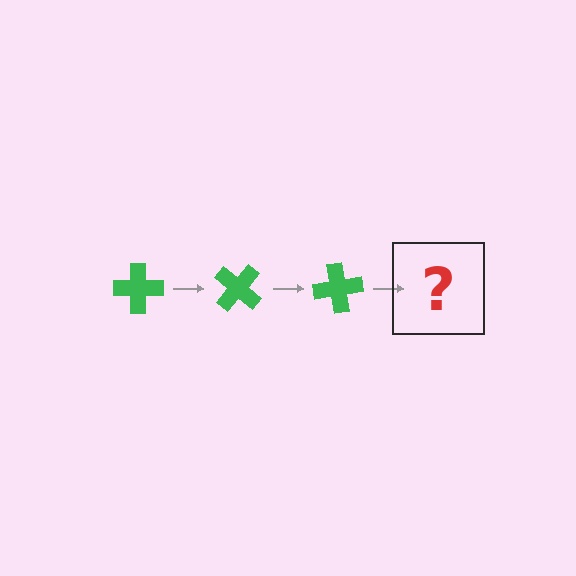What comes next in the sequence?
The next element should be a green cross rotated 120 degrees.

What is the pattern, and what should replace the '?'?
The pattern is that the cross rotates 40 degrees each step. The '?' should be a green cross rotated 120 degrees.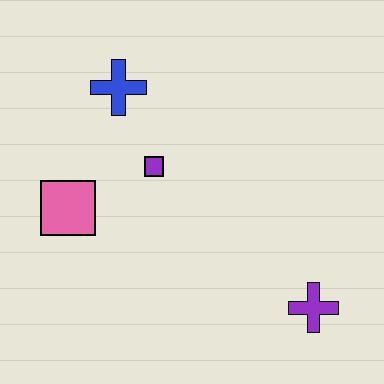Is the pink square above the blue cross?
No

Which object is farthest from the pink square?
The purple cross is farthest from the pink square.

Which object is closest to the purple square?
The blue cross is closest to the purple square.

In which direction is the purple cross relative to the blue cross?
The purple cross is below the blue cross.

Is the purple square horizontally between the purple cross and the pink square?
Yes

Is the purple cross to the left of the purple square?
No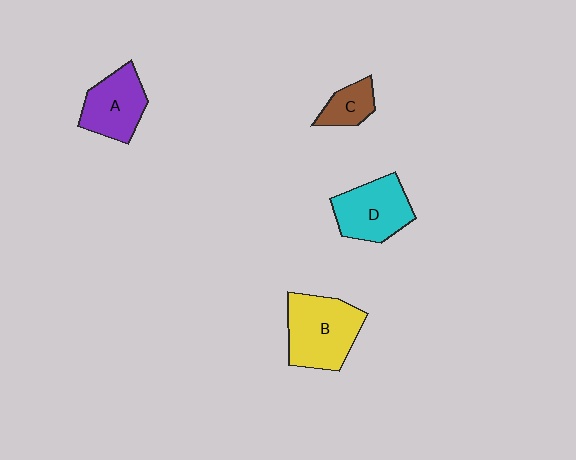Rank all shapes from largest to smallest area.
From largest to smallest: B (yellow), D (cyan), A (purple), C (brown).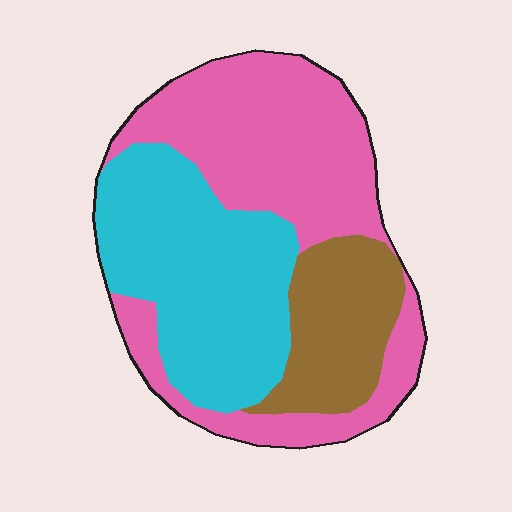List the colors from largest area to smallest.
From largest to smallest: pink, cyan, brown.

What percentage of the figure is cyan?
Cyan covers 36% of the figure.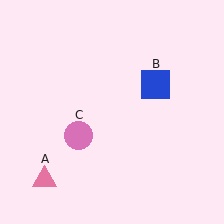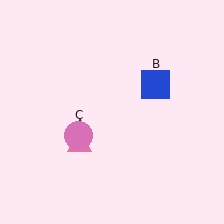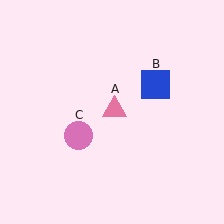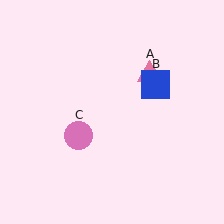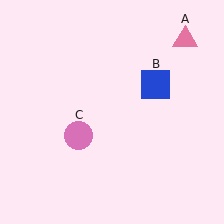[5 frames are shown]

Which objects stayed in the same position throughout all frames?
Blue square (object B) and pink circle (object C) remained stationary.